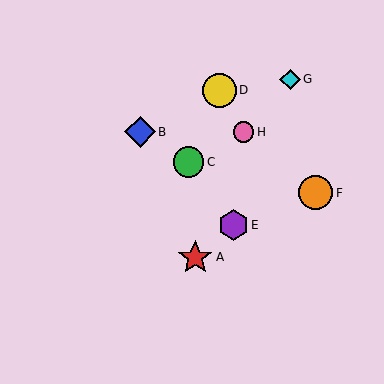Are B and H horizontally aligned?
Yes, both are at y≈132.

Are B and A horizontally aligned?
No, B is at y≈132 and A is at y≈257.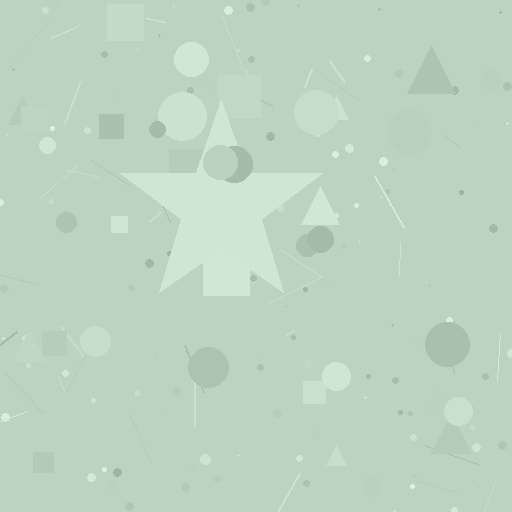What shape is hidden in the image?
A star is hidden in the image.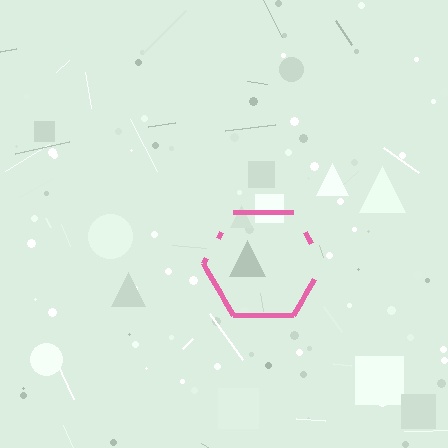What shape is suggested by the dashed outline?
The dashed outline suggests a hexagon.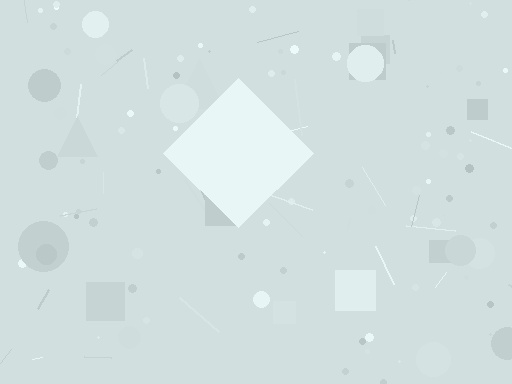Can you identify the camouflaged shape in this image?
The camouflaged shape is a diamond.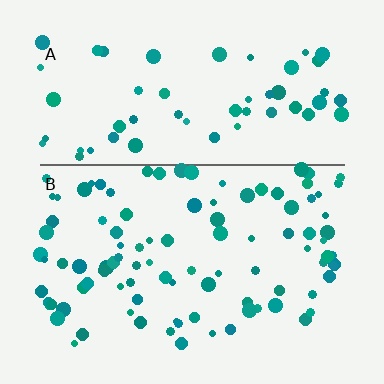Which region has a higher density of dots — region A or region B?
B (the bottom).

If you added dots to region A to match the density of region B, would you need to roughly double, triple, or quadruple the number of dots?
Approximately double.